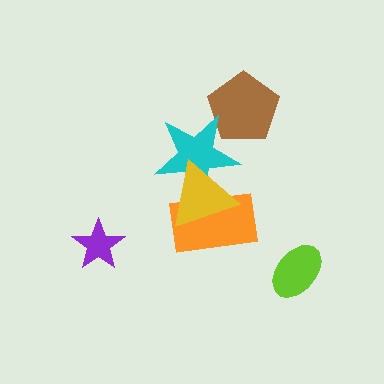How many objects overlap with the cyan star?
3 objects overlap with the cyan star.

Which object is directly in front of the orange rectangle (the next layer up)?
The cyan star is directly in front of the orange rectangle.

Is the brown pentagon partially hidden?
Yes, it is partially covered by another shape.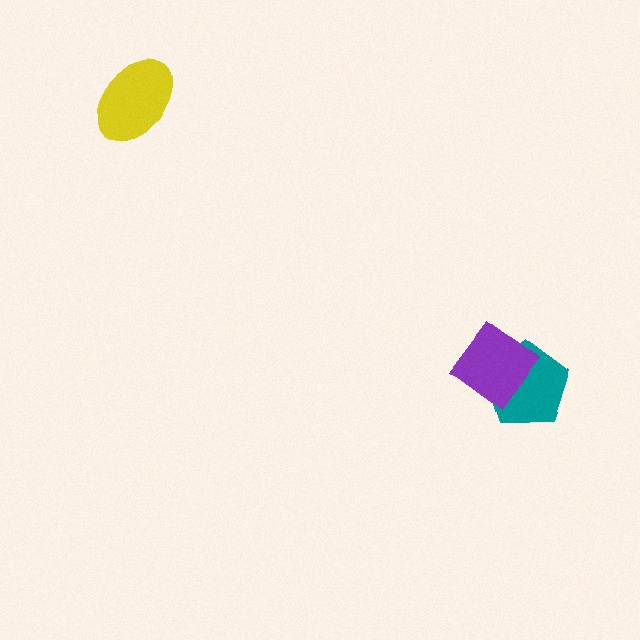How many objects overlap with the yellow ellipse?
0 objects overlap with the yellow ellipse.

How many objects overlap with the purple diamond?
1 object overlaps with the purple diamond.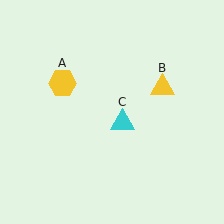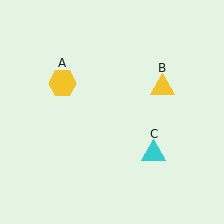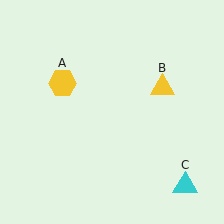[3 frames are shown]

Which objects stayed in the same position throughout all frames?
Yellow hexagon (object A) and yellow triangle (object B) remained stationary.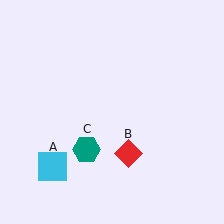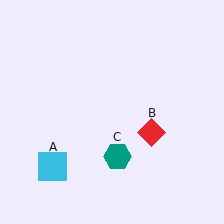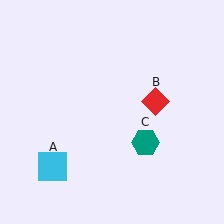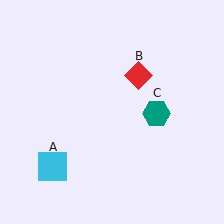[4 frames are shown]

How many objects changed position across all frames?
2 objects changed position: red diamond (object B), teal hexagon (object C).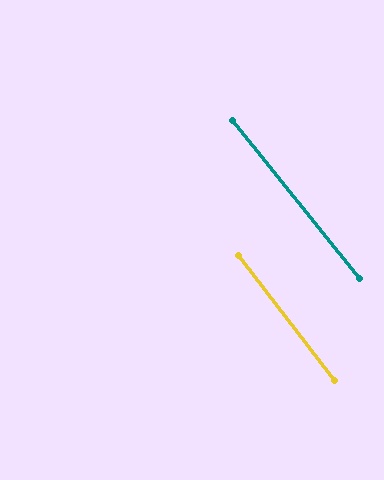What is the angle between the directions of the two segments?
Approximately 1 degree.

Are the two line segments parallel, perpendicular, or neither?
Parallel — their directions differ by only 1.1°.